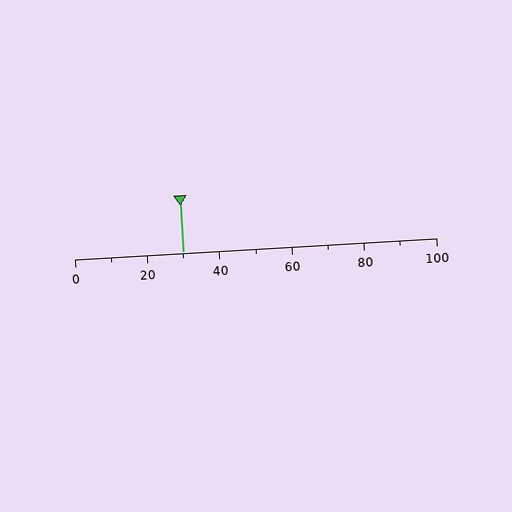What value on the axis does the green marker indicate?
The marker indicates approximately 30.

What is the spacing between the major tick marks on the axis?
The major ticks are spaced 20 apart.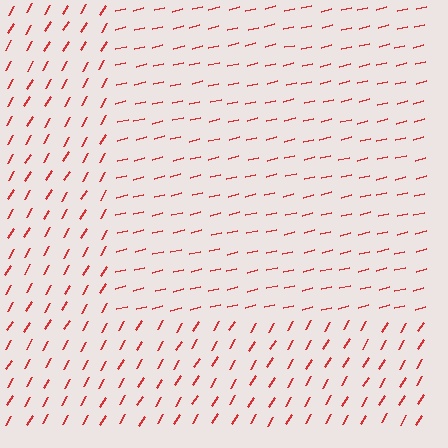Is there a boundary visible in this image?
Yes, there is a texture boundary formed by a change in line orientation.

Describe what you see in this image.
The image is filled with small red line segments. A rectangle region in the image has lines oriented differently from the surrounding lines, creating a visible texture boundary.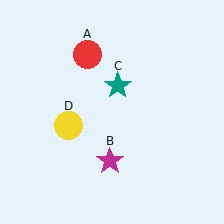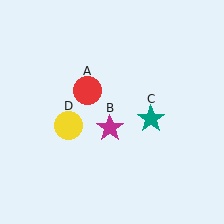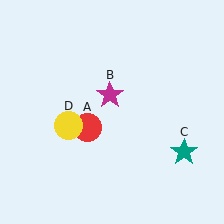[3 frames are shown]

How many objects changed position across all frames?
3 objects changed position: red circle (object A), magenta star (object B), teal star (object C).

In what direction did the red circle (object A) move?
The red circle (object A) moved down.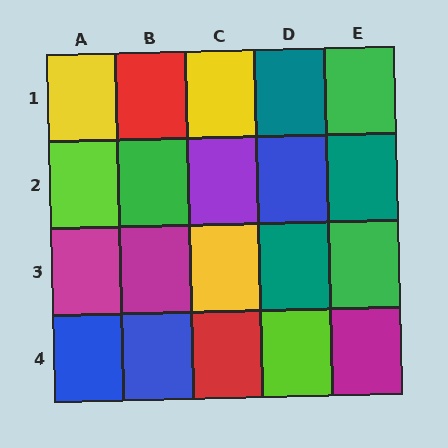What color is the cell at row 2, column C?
Purple.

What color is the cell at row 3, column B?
Magenta.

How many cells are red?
2 cells are red.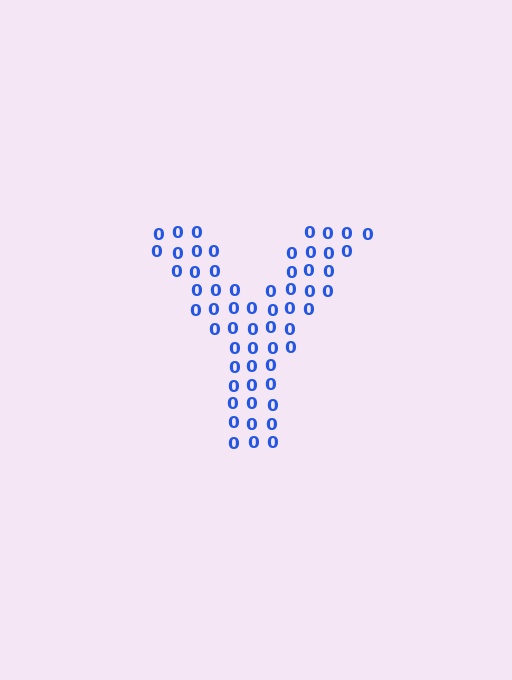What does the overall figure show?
The overall figure shows the letter Y.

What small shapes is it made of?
It is made of small digit 0's.